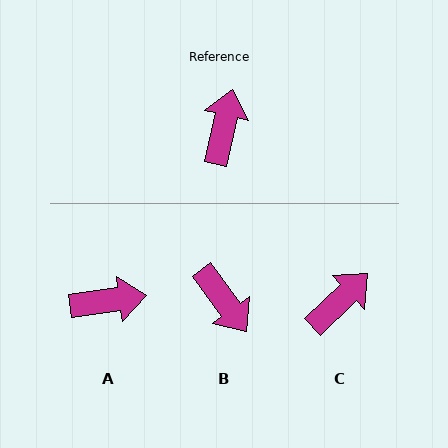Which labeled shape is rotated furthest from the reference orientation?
B, about 132 degrees away.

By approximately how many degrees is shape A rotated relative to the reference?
Approximately 70 degrees clockwise.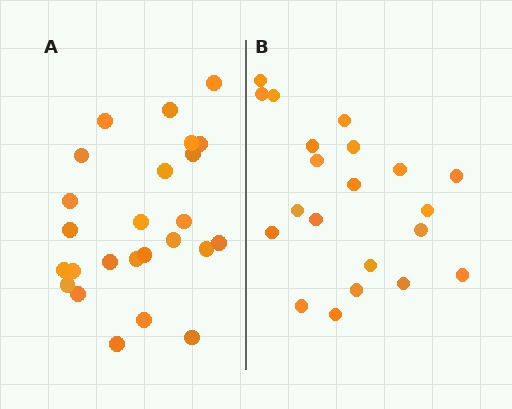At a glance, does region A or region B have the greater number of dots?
Region A (the left region) has more dots.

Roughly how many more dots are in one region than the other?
Region A has about 4 more dots than region B.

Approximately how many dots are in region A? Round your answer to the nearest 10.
About 20 dots. (The exact count is 25, which rounds to 20.)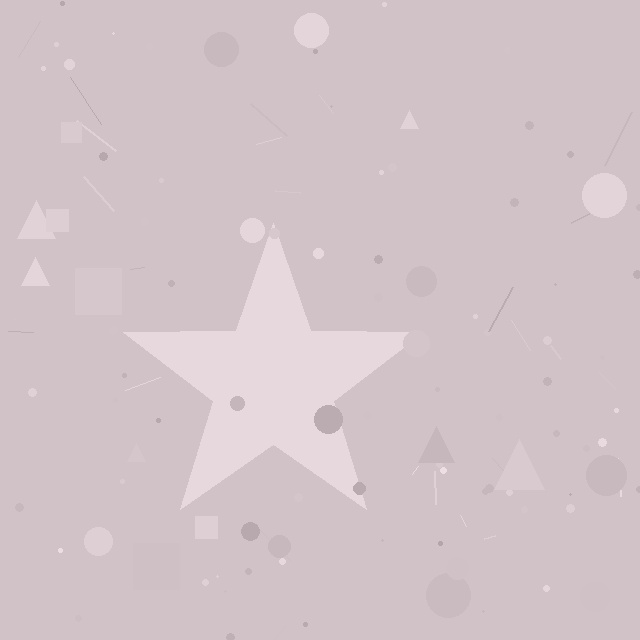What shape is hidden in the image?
A star is hidden in the image.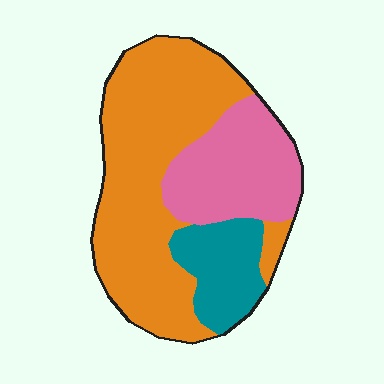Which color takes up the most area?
Orange, at roughly 60%.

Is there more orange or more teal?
Orange.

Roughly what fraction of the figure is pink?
Pink covers about 25% of the figure.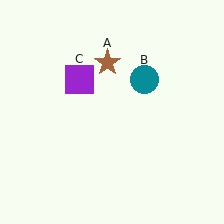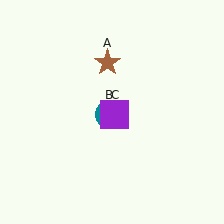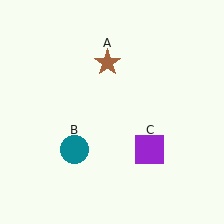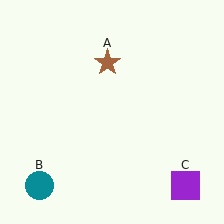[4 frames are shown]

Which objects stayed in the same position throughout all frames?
Brown star (object A) remained stationary.